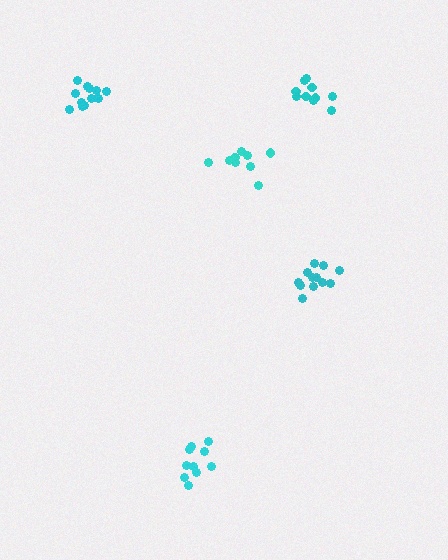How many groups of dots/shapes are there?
There are 5 groups.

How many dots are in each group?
Group 1: 12 dots, Group 2: 12 dots, Group 3: 9 dots, Group 4: 10 dots, Group 5: 10 dots (53 total).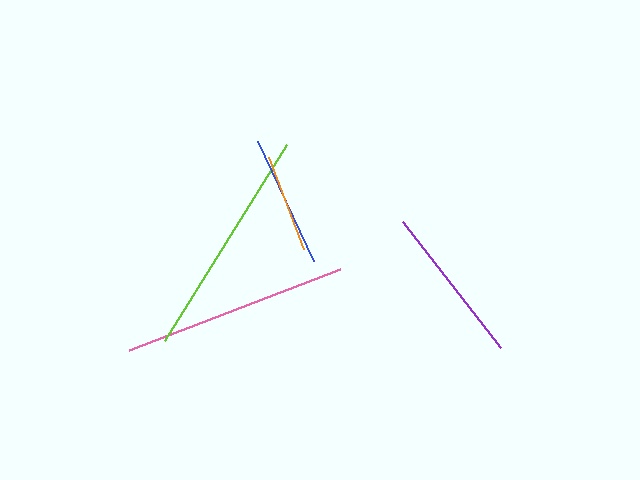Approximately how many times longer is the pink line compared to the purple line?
The pink line is approximately 1.4 times the length of the purple line.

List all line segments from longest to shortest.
From longest to shortest: lime, pink, purple, blue, orange.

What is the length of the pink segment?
The pink segment is approximately 226 pixels long.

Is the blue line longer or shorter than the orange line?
The blue line is longer than the orange line.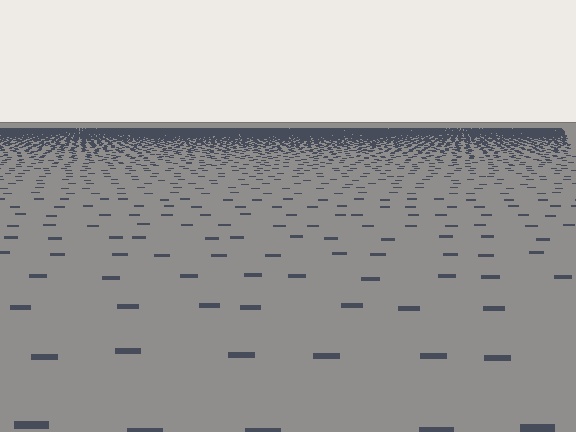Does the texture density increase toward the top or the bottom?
Density increases toward the top.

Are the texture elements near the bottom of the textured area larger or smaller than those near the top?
Larger. Near the bottom, elements are closer to the viewer and appear at a bigger on-screen size.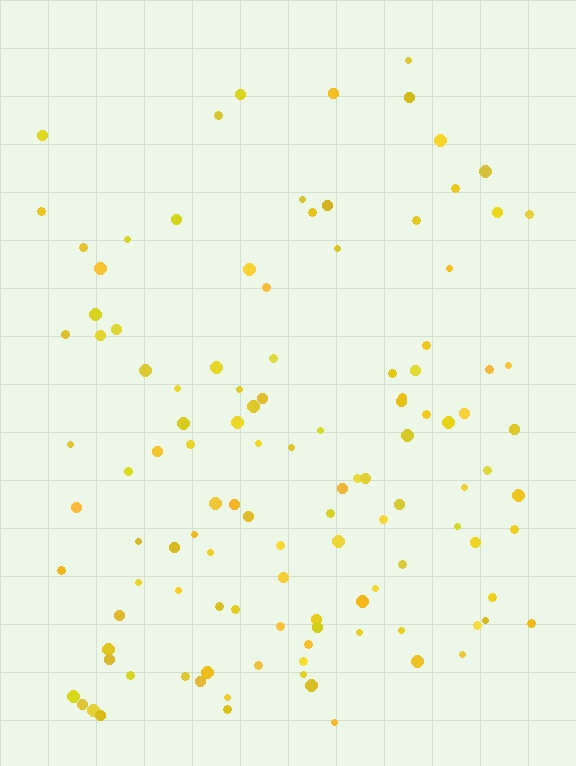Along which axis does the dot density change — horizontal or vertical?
Vertical.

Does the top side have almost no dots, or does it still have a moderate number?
Still a moderate number, just noticeably fewer than the bottom.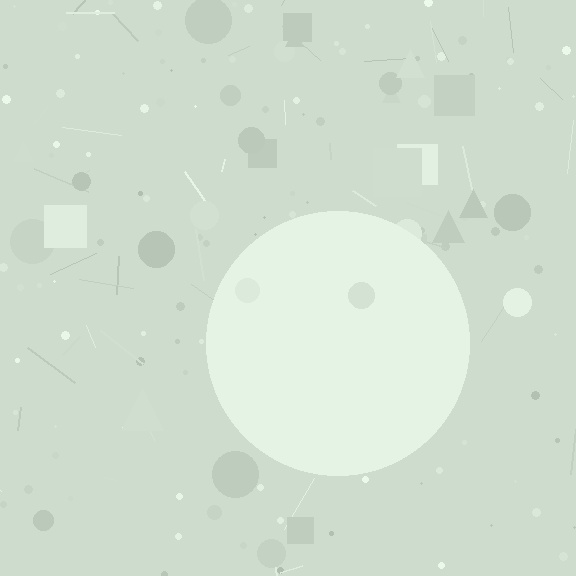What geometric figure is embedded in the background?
A circle is embedded in the background.